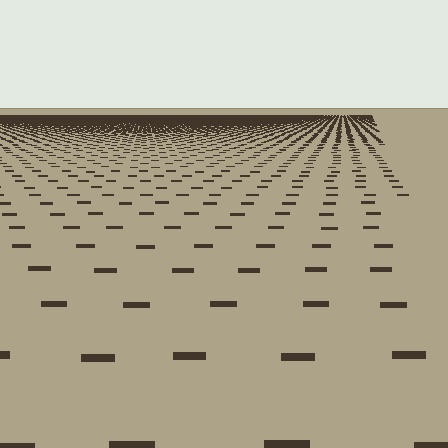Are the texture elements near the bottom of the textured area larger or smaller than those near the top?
Larger. Near the bottom, elements are closer to the viewer and appear at a bigger on-screen size.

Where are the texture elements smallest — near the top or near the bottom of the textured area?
Near the top.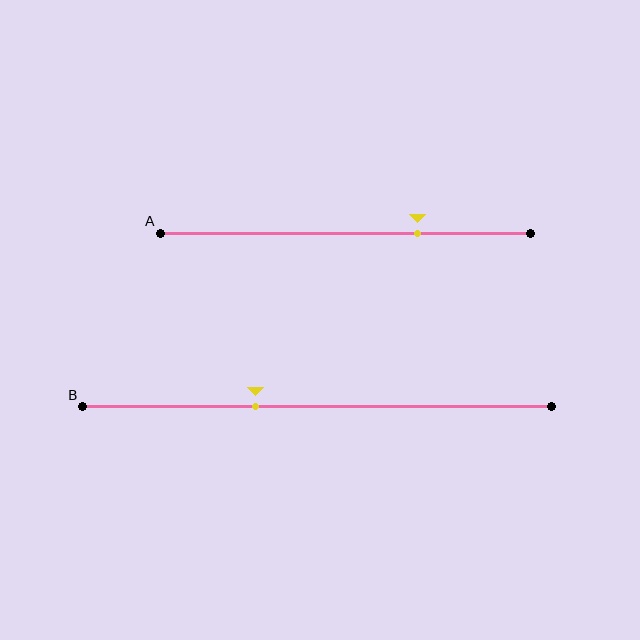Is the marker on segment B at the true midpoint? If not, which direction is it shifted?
No, the marker on segment B is shifted to the left by about 13% of the segment length.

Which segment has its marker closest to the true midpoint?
Segment B has its marker closest to the true midpoint.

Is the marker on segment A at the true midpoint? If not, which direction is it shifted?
No, the marker on segment A is shifted to the right by about 19% of the segment length.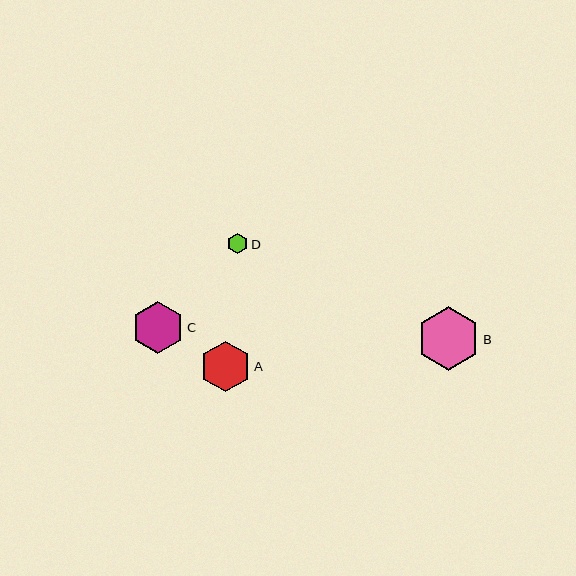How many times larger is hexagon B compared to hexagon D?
Hexagon B is approximately 3.1 times the size of hexagon D.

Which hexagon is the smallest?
Hexagon D is the smallest with a size of approximately 21 pixels.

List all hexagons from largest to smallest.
From largest to smallest: B, C, A, D.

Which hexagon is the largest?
Hexagon B is the largest with a size of approximately 63 pixels.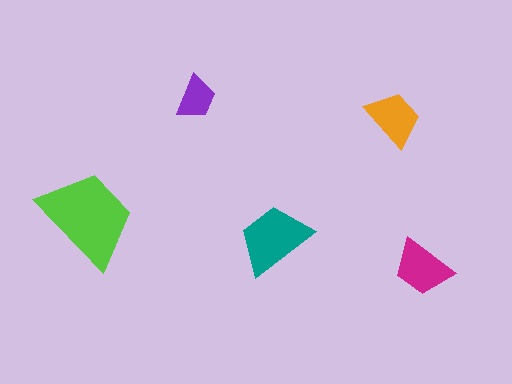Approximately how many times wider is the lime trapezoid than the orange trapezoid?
About 1.5 times wider.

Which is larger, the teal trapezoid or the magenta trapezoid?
The teal one.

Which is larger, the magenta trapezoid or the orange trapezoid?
The magenta one.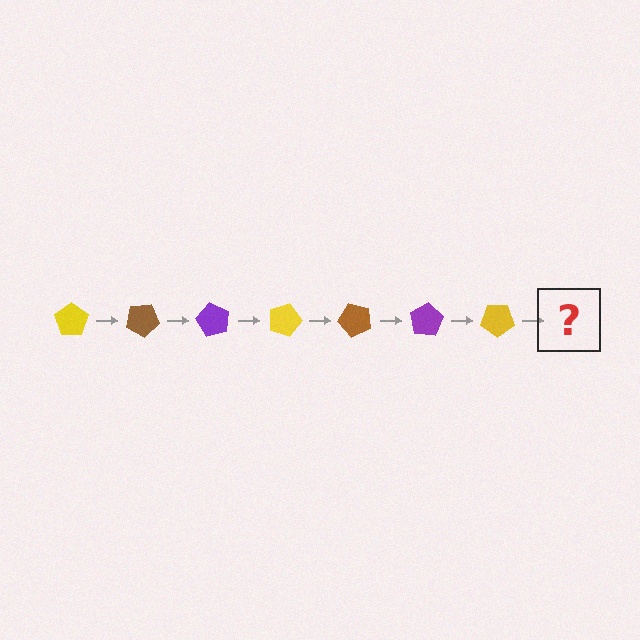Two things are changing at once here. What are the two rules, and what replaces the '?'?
The two rules are that it rotates 30 degrees each step and the color cycles through yellow, brown, and purple. The '?' should be a brown pentagon, rotated 210 degrees from the start.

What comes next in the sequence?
The next element should be a brown pentagon, rotated 210 degrees from the start.